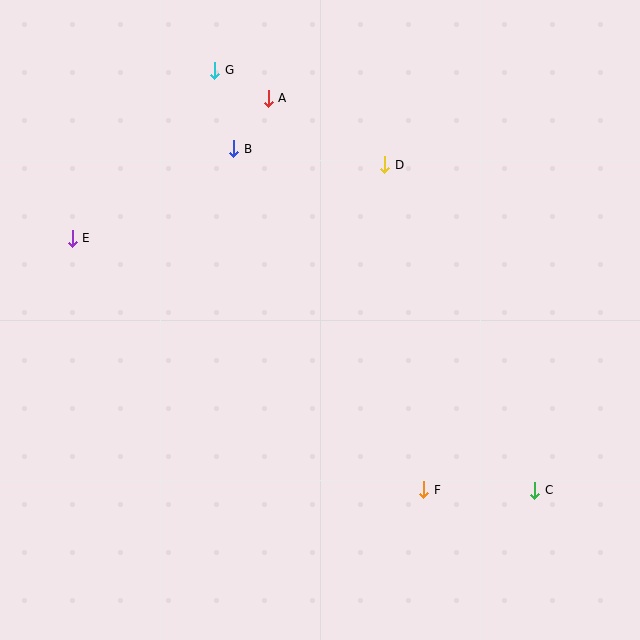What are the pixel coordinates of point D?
Point D is at (385, 165).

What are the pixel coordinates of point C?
Point C is at (535, 490).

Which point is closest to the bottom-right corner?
Point C is closest to the bottom-right corner.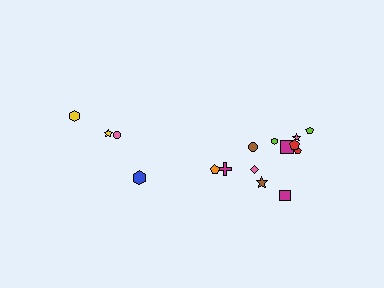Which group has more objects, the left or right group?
The right group.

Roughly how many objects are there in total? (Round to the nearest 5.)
Roughly 15 objects in total.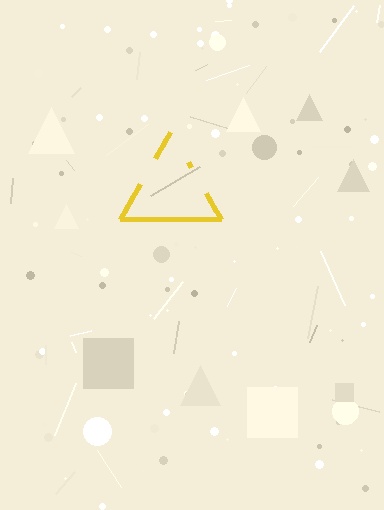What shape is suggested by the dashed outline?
The dashed outline suggests a triangle.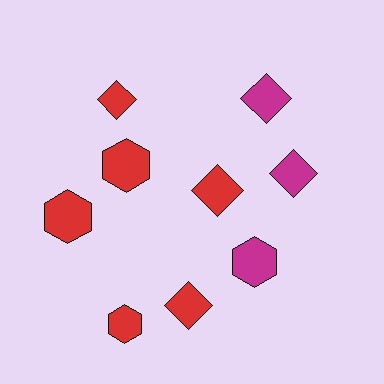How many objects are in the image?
There are 9 objects.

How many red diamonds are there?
There are 3 red diamonds.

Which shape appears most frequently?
Diamond, with 5 objects.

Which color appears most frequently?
Red, with 6 objects.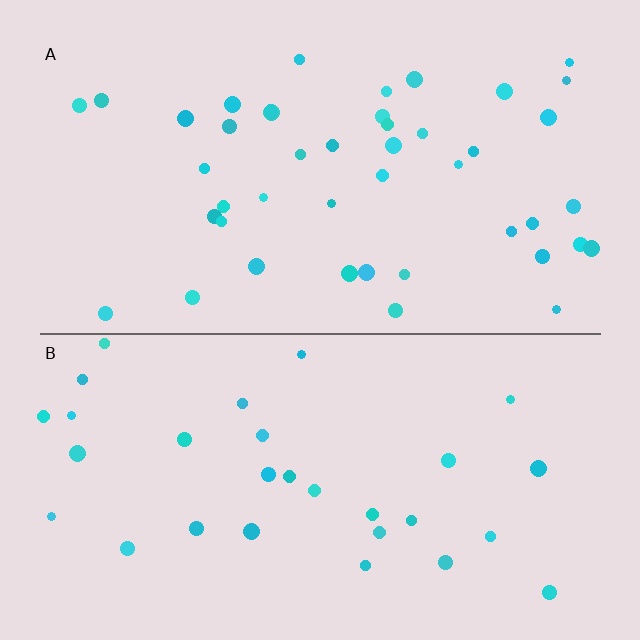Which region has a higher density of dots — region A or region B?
A (the top).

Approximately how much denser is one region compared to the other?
Approximately 1.5× — region A over region B.